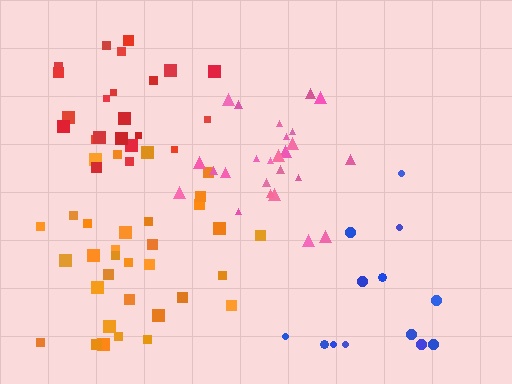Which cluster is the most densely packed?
Pink.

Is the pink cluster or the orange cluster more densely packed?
Pink.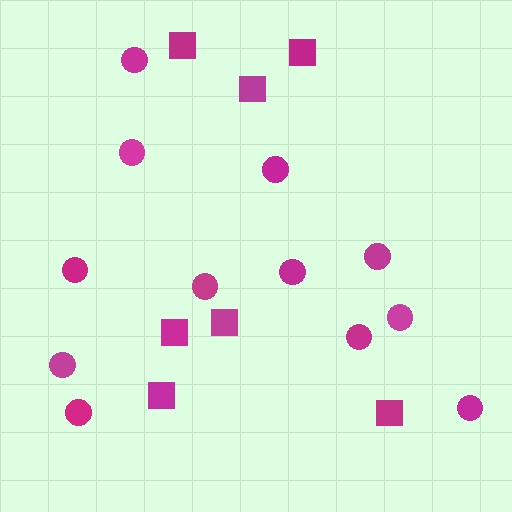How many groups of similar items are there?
There are 2 groups: one group of squares (7) and one group of circles (12).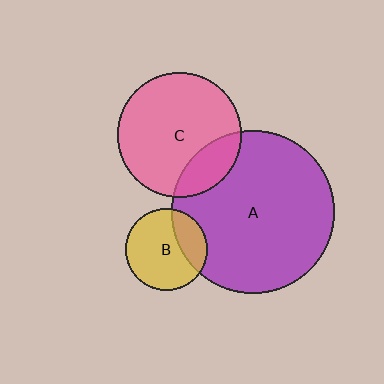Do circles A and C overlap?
Yes.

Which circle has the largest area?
Circle A (purple).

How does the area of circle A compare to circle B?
Approximately 3.9 times.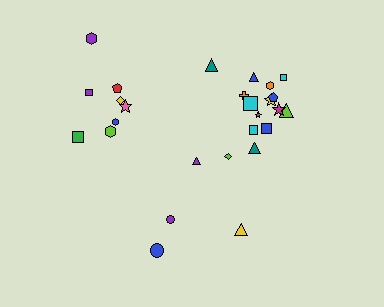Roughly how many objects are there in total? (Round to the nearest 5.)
Roughly 25 objects in total.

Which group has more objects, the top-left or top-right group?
The top-right group.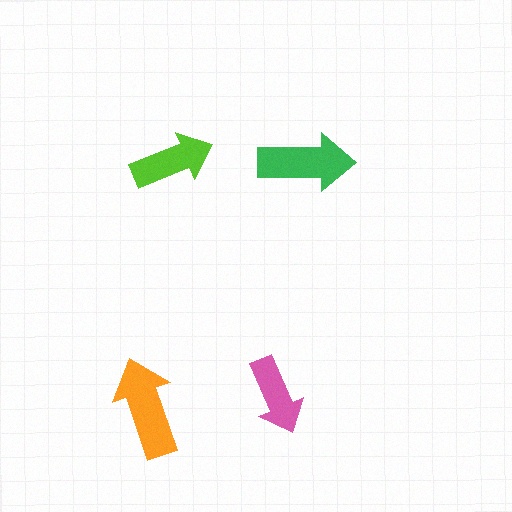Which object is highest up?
The lime arrow is topmost.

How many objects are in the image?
There are 4 objects in the image.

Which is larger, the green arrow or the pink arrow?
The green one.